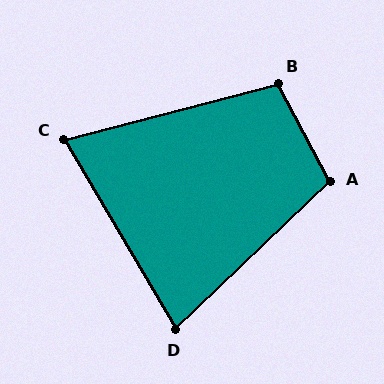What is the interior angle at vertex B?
Approximately 103 degrees (obtuse).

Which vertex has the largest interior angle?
A, at approximately 106 degrees.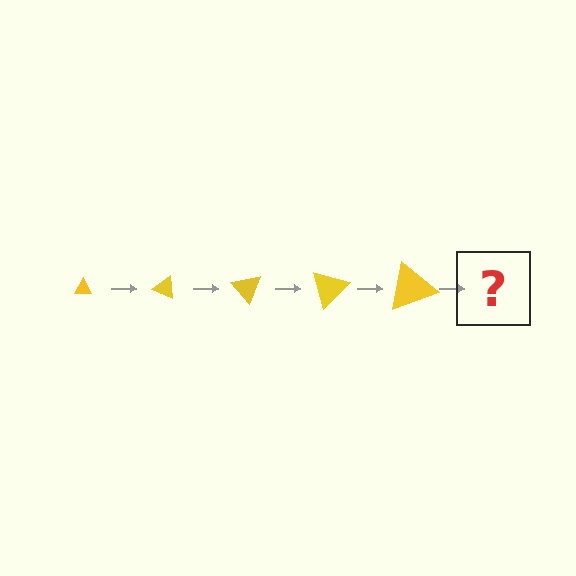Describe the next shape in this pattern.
It should be a triangle, larger than the previous one and rotated 125 degrees from the start.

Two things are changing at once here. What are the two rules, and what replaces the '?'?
The two rules are that the triangle grows larger each step and it rotates 25 degrees each step. The '?' should be a triangle, larger than the previous one and rotated 125 degrees from the start.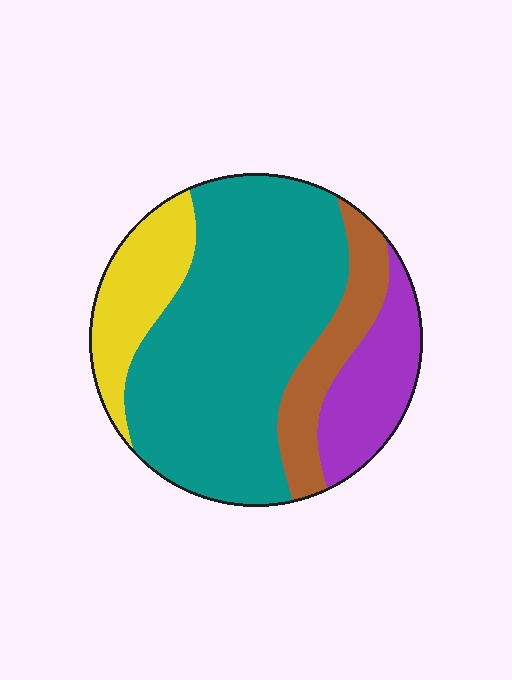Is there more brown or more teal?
Teal.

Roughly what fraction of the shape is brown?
Brown covers 14% of the shape.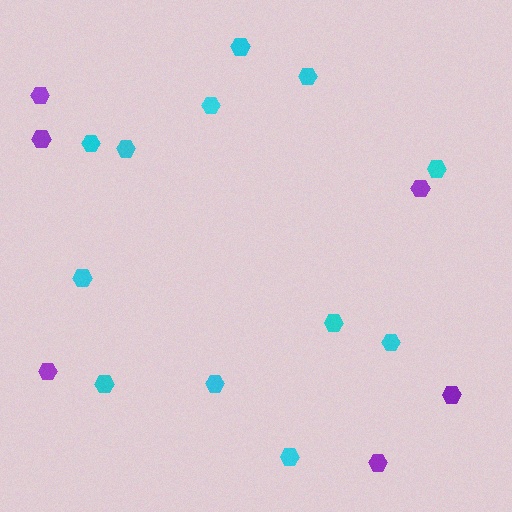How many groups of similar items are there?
There are 2 groups: one group of cyan hexagons (12) and one group of purple hexagons (6).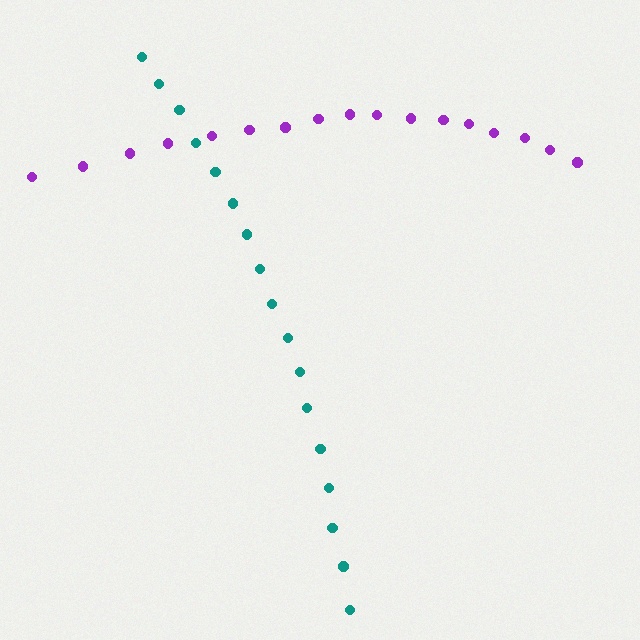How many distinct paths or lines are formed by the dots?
There are 2 distinct paths.